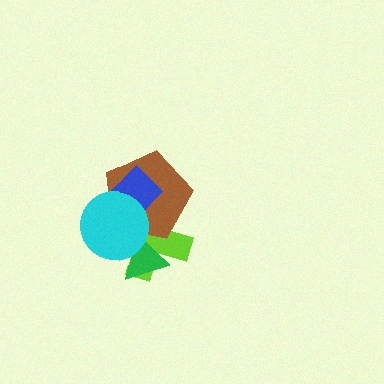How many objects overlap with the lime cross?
4 objects overlap with the lime cross.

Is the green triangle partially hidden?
Yes, it is partially covered by another shape.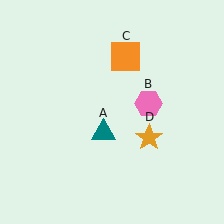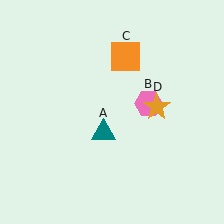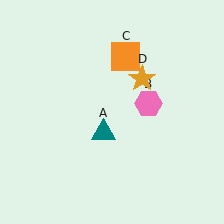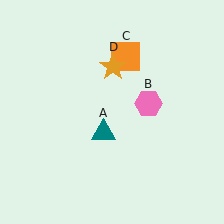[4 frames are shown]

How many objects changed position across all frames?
1 object changed position: orange star (object D).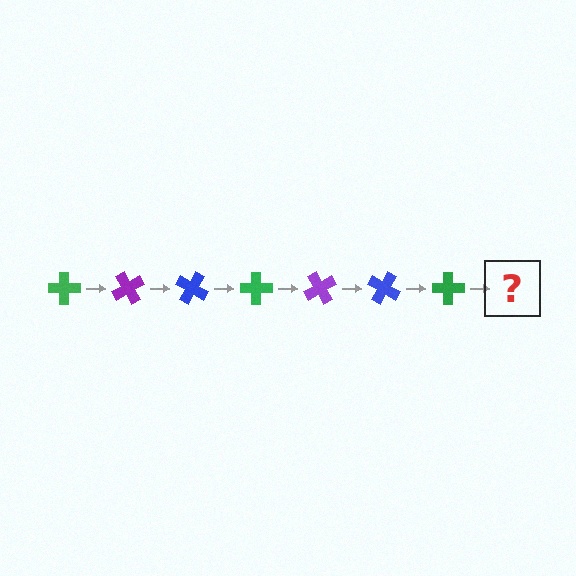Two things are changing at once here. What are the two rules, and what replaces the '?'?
The two rules are that it rotates 60 degrees each step and the color cycles through green, purple, and blue. The '?' should be a purple cross, rotated 420 degrees from the start.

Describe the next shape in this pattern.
It should be a purple cross, rotated 420 degrees from the start.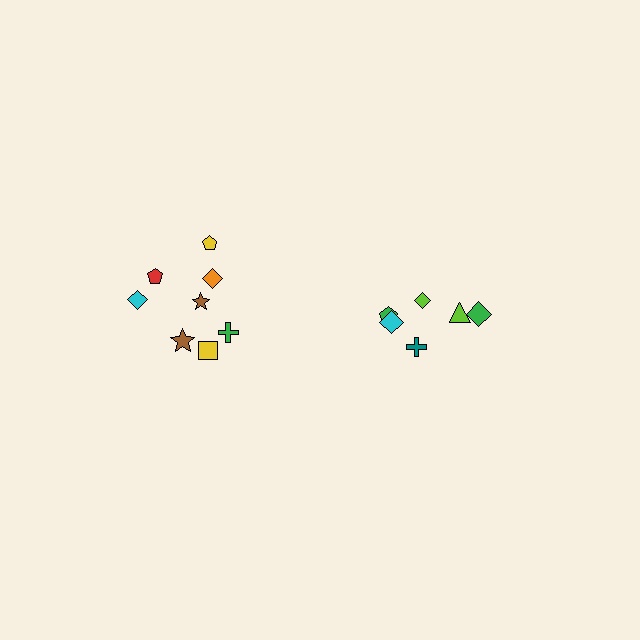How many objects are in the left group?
There are 8 objects.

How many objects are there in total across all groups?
There are 14 objects.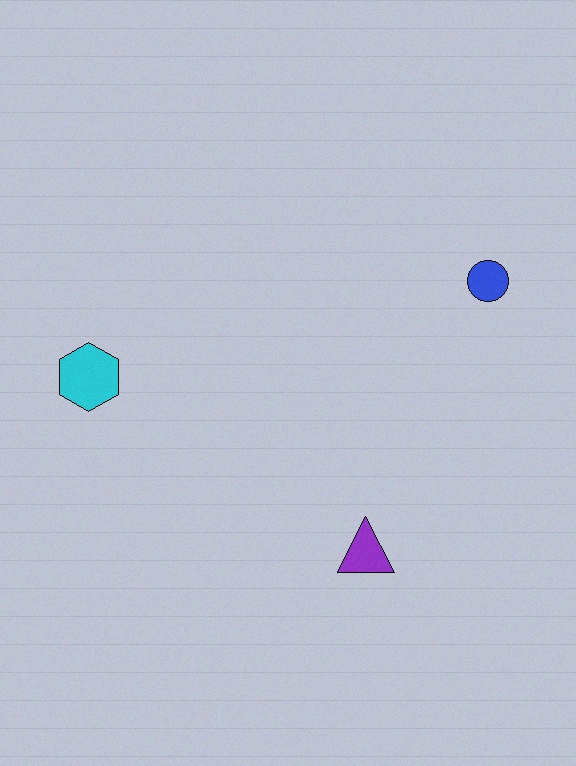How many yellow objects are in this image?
There are no yellow objects.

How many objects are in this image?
There are 3 objects.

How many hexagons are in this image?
There is 1 hexagon.